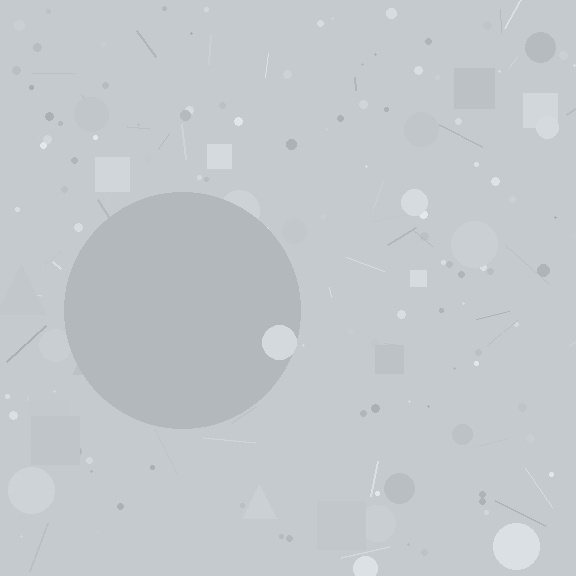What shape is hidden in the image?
A circle is hidden in the image.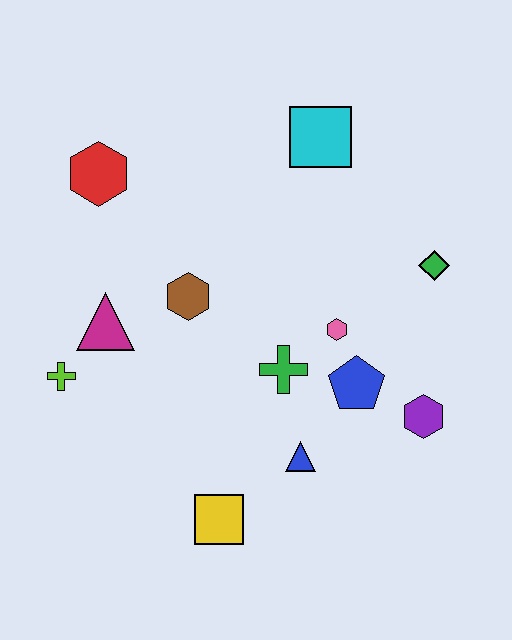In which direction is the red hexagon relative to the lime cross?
The red hexagon is above the lime cross.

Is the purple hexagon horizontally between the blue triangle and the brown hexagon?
No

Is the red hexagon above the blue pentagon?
Yes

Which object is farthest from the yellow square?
The cyan square is farthest from the yellow square.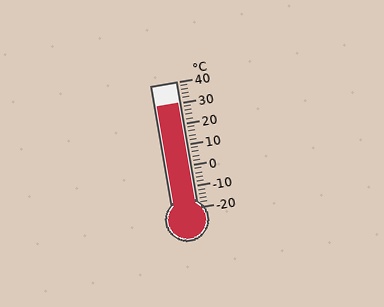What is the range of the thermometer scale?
The thermometer scale ranges from -20°C to 40°C.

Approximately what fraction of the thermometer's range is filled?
The thermometer is filled to approximately 85% of its range.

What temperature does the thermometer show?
The thermometer shows approximately 30°C.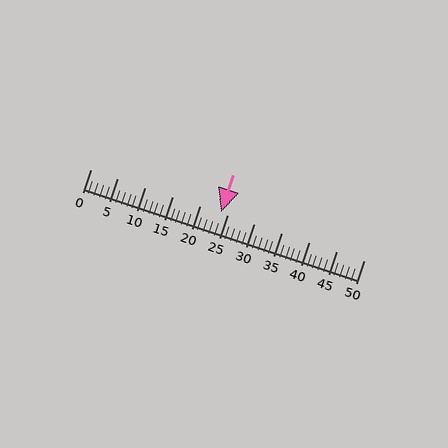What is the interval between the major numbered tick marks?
The major tick marks are spaced 5 units apart.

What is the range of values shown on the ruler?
The ruler shows values from 0 to 50.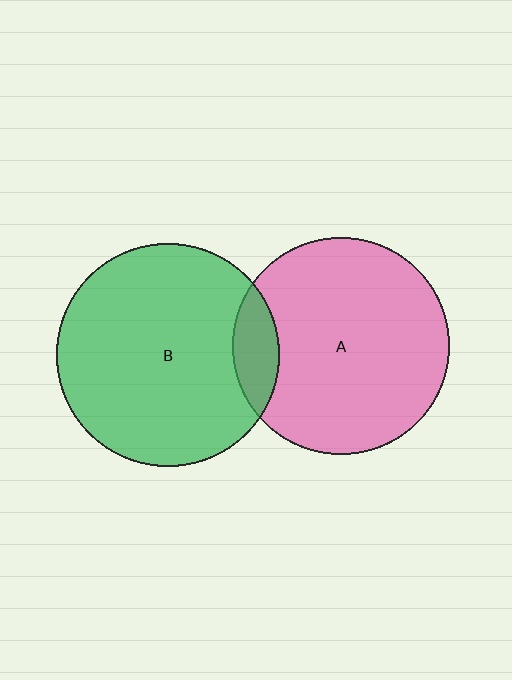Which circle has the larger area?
Circle B (green).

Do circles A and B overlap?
Yes.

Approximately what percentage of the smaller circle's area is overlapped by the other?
Approximately 10%.